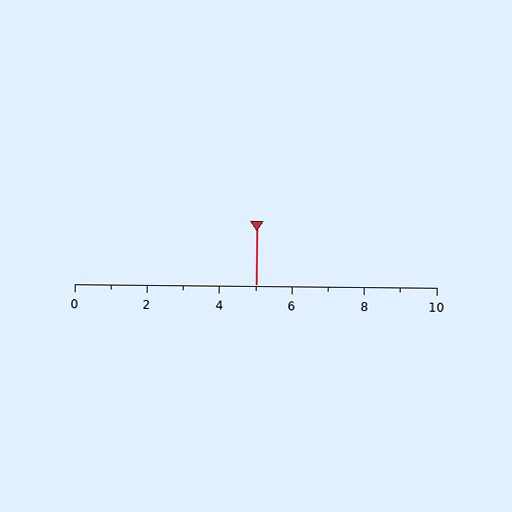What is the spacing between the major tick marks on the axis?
The major ticks are spaced 2 apart.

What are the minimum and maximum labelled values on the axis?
The axis runs from 0 to 10.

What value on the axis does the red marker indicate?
The marker indicates approximately 5.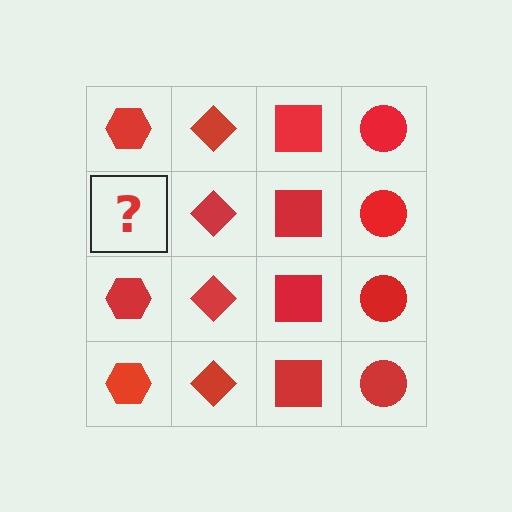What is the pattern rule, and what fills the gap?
The rule is that each column has a consistent shape. The gap should be filled with a red hexagon.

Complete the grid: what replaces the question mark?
The question mark should be replaced with a red hexagon.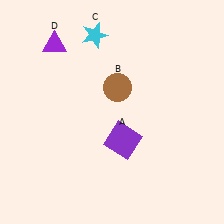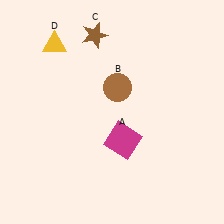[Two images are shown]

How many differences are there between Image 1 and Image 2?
There are 3 differences between the two images.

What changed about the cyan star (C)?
In Image 1, C is cyan. In Image 2, it changed to brown.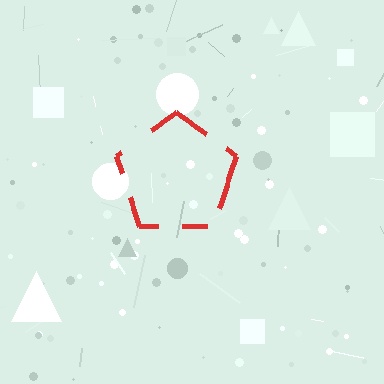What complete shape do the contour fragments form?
The contour fragments form a pentagon.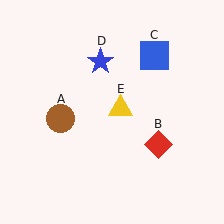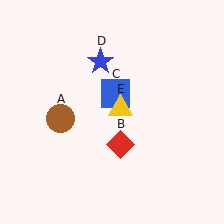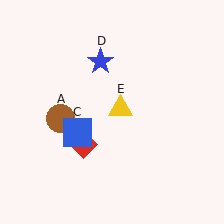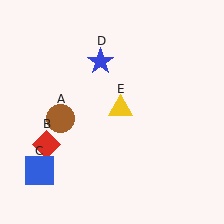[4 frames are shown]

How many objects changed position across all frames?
2 objects changed position: red diamond (object B), blue square (object C).